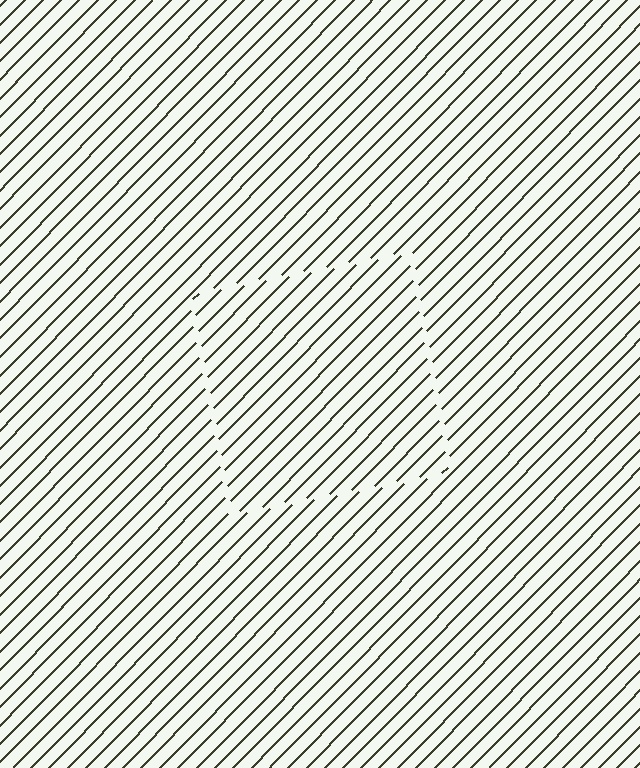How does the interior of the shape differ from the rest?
The interior of the shape contains the same grating, shifted by half a period — the contour is defined by the phase discontinuity where line-ends from the inner and outer gratings abut.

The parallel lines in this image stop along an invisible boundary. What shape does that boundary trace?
An illusory square. The interior of the shape contains the same grating, shifted by half a period — the contour is defined by the phase discontinuity where line-ends from the inner and outer gratings abut.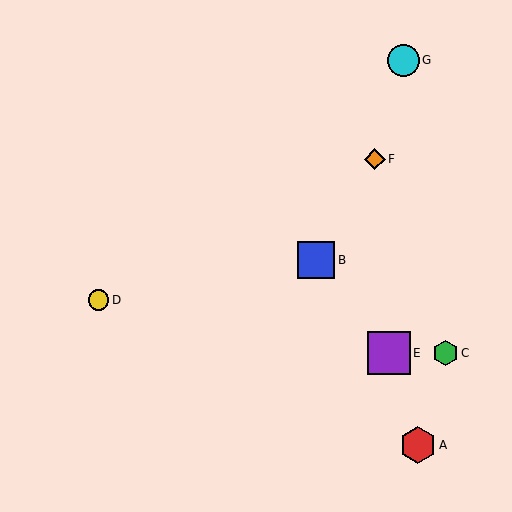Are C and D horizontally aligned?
No, C is at y≈353 and D is at y≈300.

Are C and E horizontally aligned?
Yes, both are at y≈353.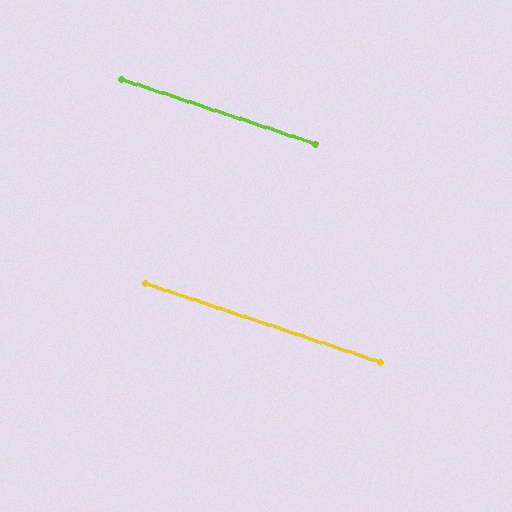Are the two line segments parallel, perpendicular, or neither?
Parallel — their directions differ by only 0.3°.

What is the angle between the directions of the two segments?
Approximately 0 degrees.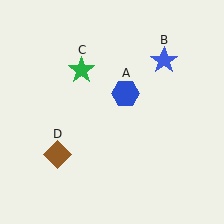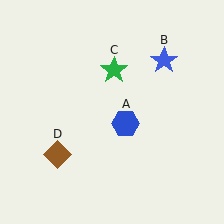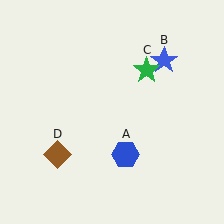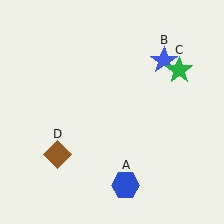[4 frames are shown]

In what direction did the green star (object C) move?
The green star (object C) moved right.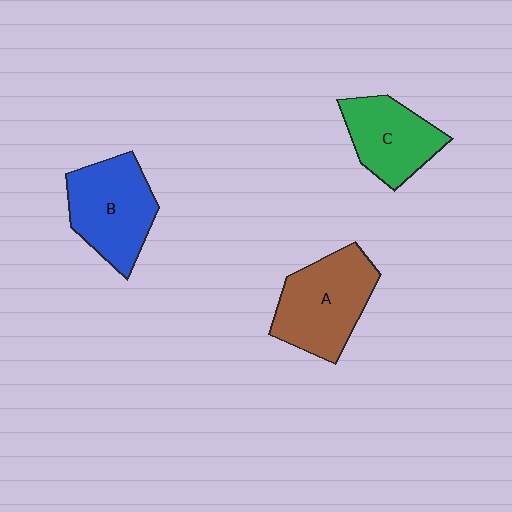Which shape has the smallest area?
Shape C (green).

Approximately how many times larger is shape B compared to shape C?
Approximately 1.2 times.